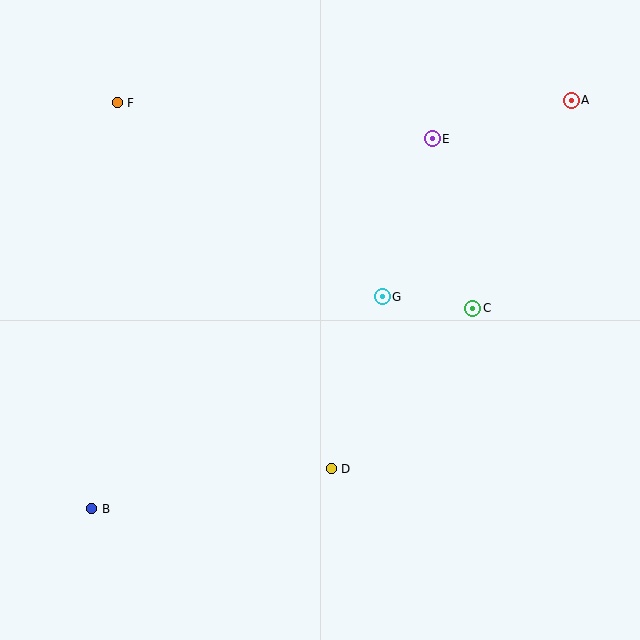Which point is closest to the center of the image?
Point G at (382, 297) is closest to the center.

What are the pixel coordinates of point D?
Point D is at (331, 469).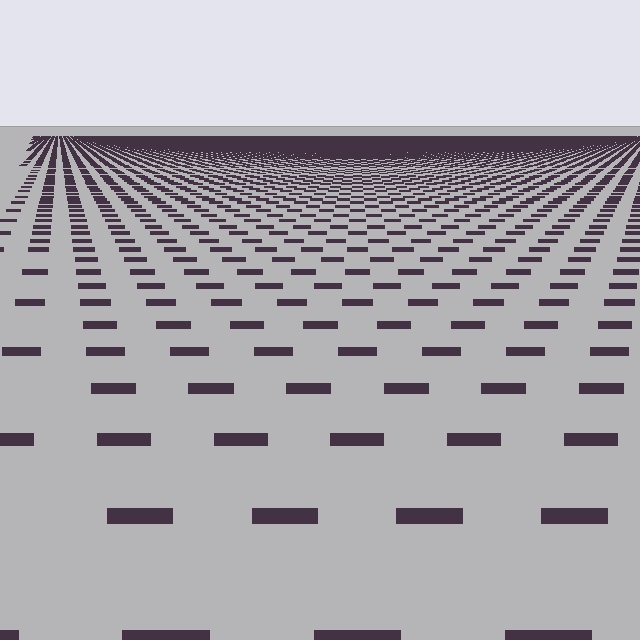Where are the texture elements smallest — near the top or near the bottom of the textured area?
Near the top.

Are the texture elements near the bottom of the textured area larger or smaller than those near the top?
Larger. Near the bottom, elements are closer to the viewer and appear at a bigger on-screen size.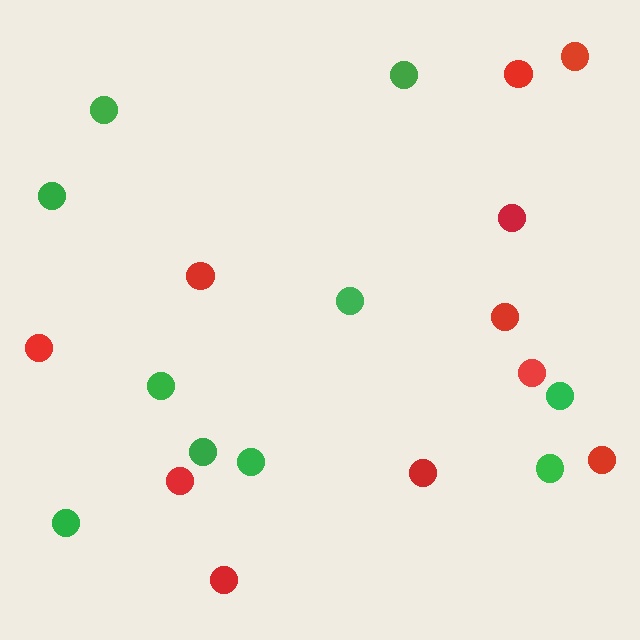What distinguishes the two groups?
There are 2 groups: one group of green circles (10) and one group of red circles (11).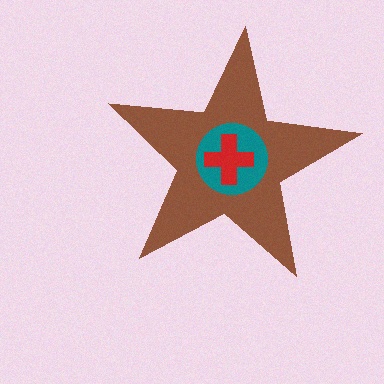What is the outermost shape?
The brown star.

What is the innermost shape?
The red cross.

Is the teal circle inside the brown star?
Yes.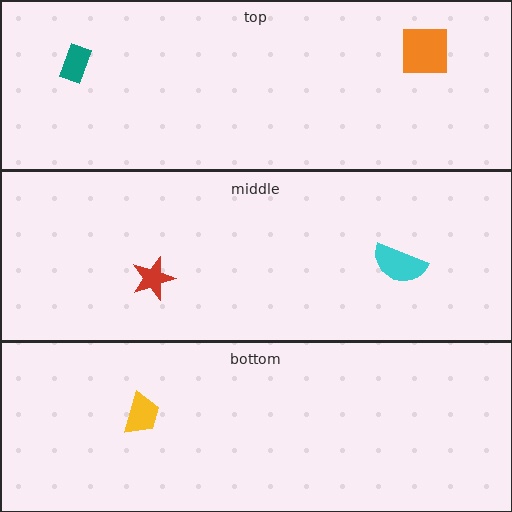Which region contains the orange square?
The top region.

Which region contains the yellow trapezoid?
The bottom region.